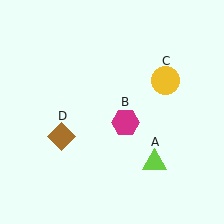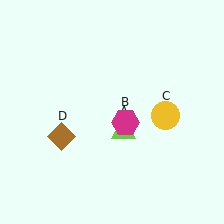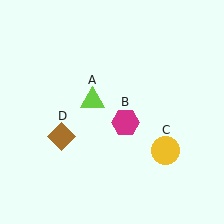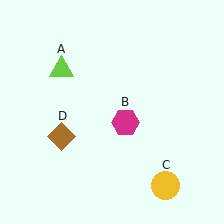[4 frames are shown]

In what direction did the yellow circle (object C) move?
The yellow circle (object C) moved down.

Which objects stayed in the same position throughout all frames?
Magenta hexagon (object B) and brown diamond (object D) remained stationary.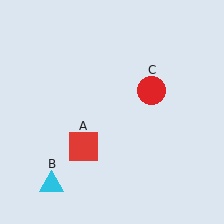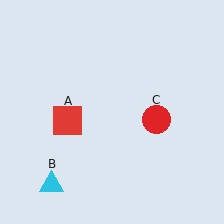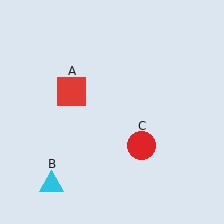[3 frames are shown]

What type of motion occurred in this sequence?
The red square (object A), red circle (object C) rotated clockwise around the center of the scene.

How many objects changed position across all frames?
2 objects changed position: red square (object A), red circle (object C).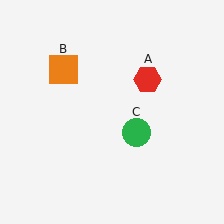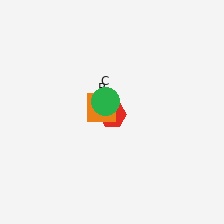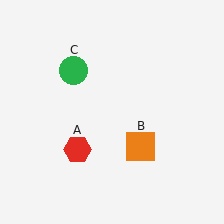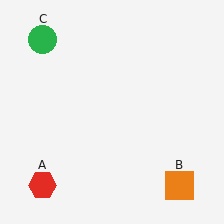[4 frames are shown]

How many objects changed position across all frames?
3 objects changed position: red hexagon (object A), orange square (object B), green circle (object C).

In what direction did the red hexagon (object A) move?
The red hexagon (object A) moved down and to the left.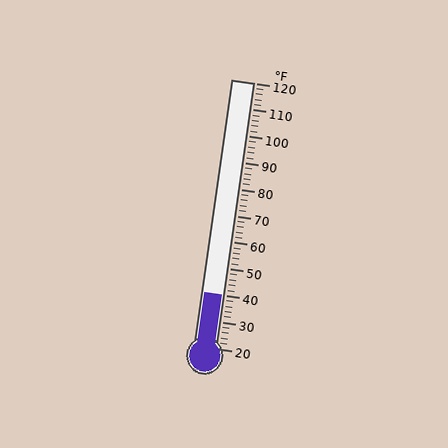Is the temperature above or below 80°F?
The temperature is below 80°F.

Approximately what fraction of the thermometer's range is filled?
The thermometer is filled to approximately 20% of its range.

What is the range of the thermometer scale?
The thermometer scale ranges from 20°F to 120°F.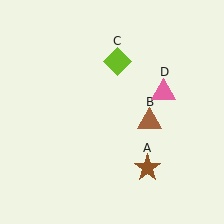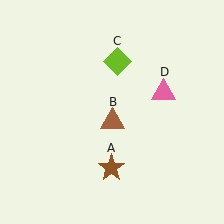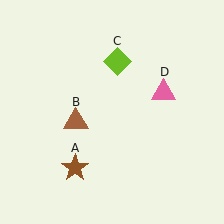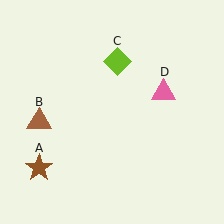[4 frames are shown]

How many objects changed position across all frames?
2 objects changed position: brown star (object A), brown triangle (object B).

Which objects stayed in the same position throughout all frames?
Lime diamond (object C) and pink triangle (object D) remained stationary.